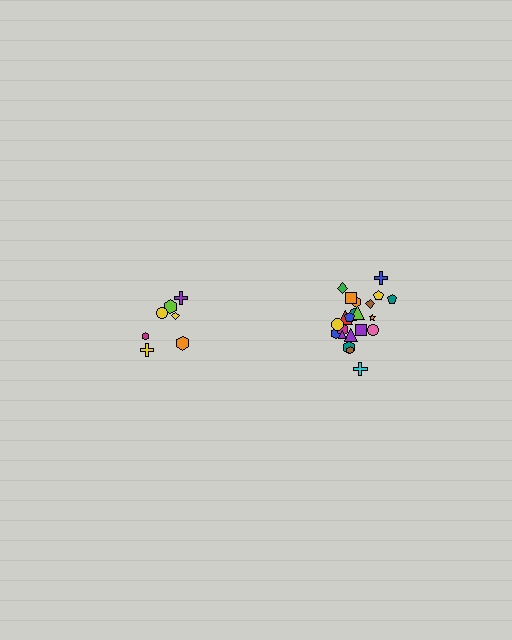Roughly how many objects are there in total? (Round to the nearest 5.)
Roughly 30 objects in total.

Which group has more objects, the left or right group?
The right group.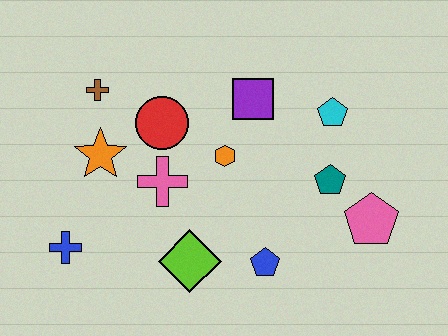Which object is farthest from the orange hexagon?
The blue cross is farthest from the orange hexagon.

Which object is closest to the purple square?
The orange hexagon is closest to the purple square.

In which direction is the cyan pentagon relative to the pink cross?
The cyan pentagon is to the right of the pink cross.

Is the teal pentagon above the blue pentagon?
Yes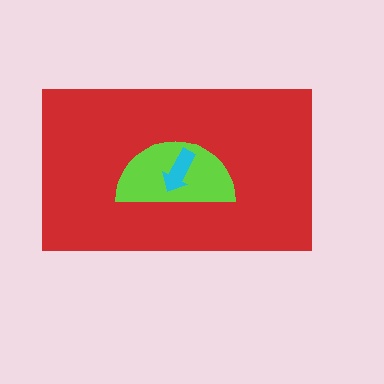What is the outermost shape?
The red rectangle.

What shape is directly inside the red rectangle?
The lime semicircle.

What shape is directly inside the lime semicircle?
The cyan arrow.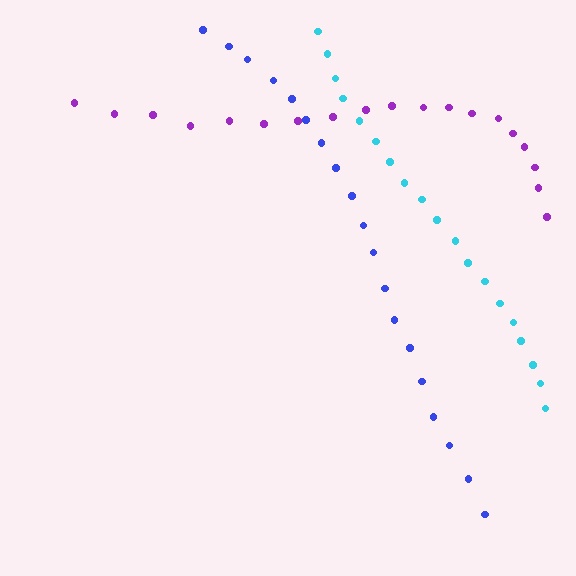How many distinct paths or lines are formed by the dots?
There are 3 distinct paths.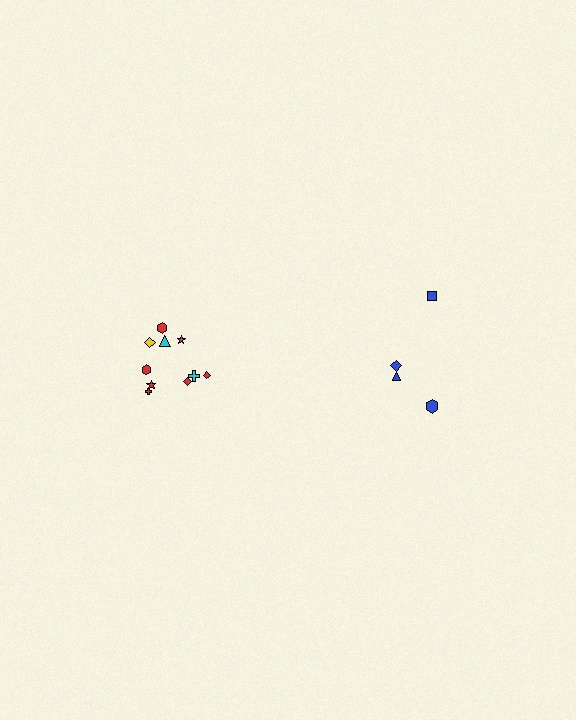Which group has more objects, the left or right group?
The left group.